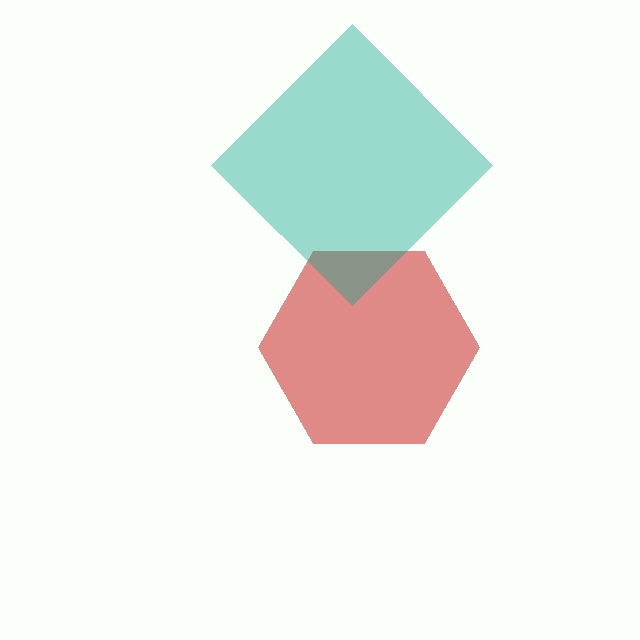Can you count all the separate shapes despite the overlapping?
Yes, there are 2 separate shapes.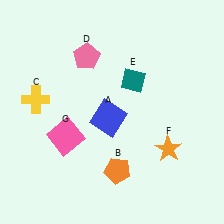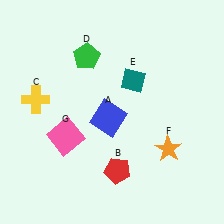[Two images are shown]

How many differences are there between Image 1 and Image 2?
There are 2 differences between the two images.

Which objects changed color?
B changed from orange to red. D changed from pink to green.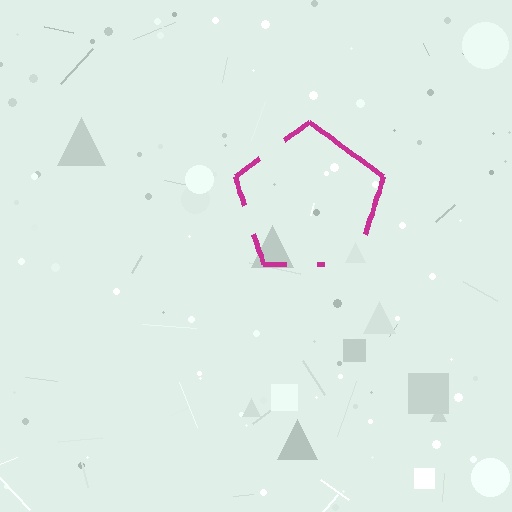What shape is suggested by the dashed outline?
The dashed outline suggests a pentagon.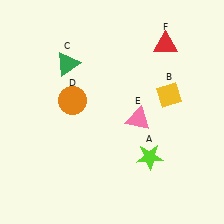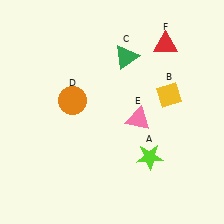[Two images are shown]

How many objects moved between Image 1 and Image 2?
1 object moved between the two images.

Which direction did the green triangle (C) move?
The green triangle (C) moved right.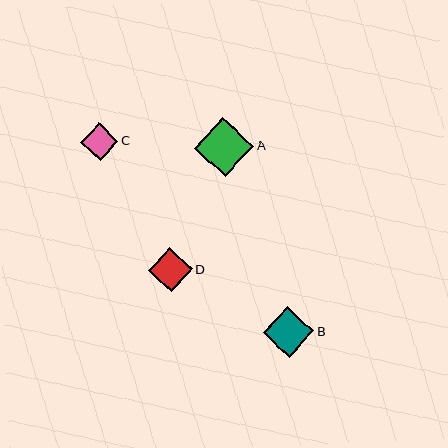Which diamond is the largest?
Diamond A is the largest with a size of approximately 59 pixels.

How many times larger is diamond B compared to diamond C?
Diamond B is approximately 1.3 times the size of diamond C.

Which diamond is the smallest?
Diamond C is the smallest with a size of approximately 37 pixels.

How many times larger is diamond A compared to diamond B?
Diamond A is approximately 1.2 times the size of diamond B.